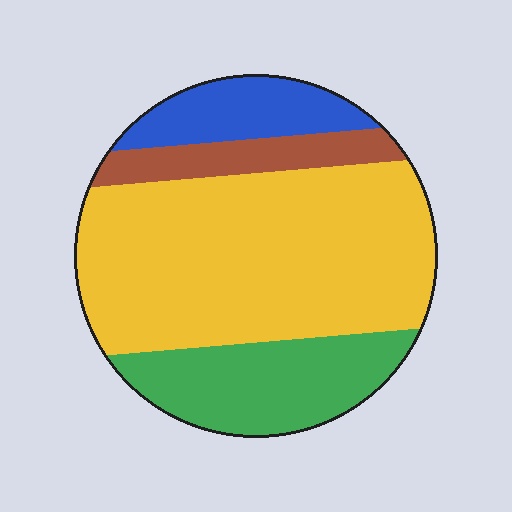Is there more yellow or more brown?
Yellow.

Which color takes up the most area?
Yellow, at roughly 55%.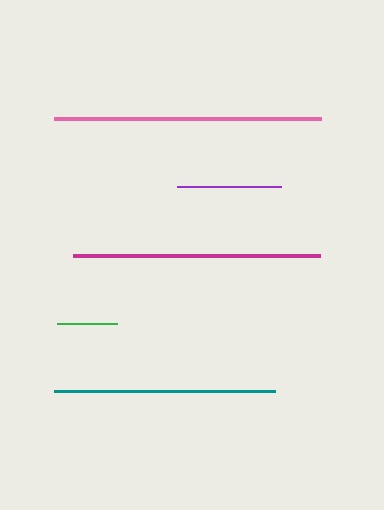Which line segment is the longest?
The pink line is the longest at approximately 267 pixels.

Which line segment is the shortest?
The green line is the shortest at approximately 60 pixels.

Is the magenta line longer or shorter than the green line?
The magenta line is longer than the green line.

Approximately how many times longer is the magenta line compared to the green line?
The magenta line is approximately 4.1 times the length of the green line.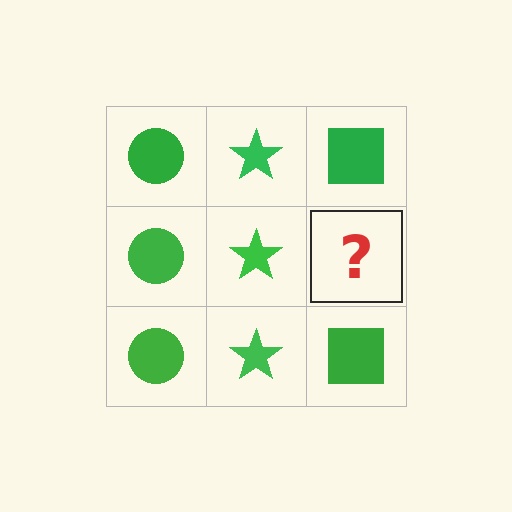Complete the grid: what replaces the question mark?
The question mark should be replaced with a green square.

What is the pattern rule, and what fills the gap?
The rule is that each column has a consistent shape. The gap should be filled with a green square.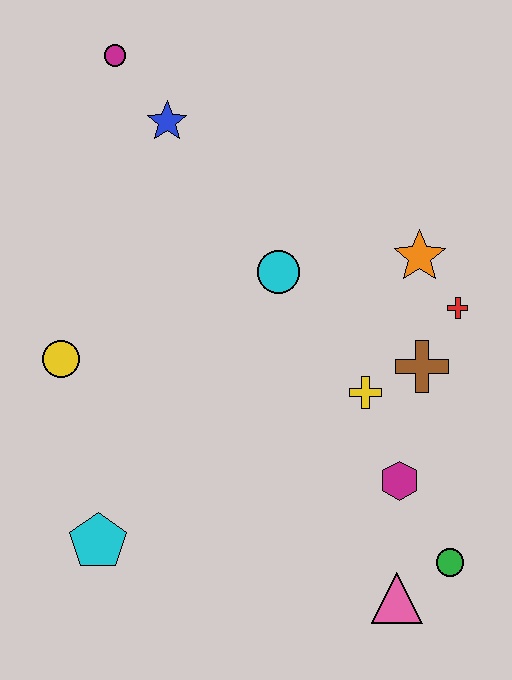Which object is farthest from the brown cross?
The magenta circle is farthest from the brown cross.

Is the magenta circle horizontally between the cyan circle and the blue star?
No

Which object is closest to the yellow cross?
The brown cross is closest to the yellow cross.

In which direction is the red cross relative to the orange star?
The red cross is below the orange star.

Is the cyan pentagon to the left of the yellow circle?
No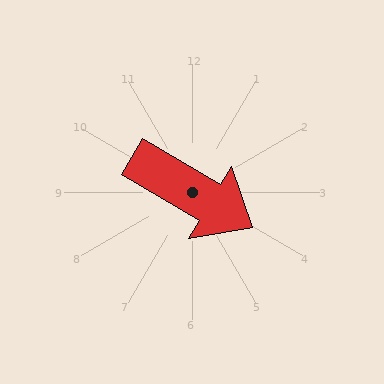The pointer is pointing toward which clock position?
Roughly 4 o'clock.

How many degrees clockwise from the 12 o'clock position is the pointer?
Approximately 120 degrees.